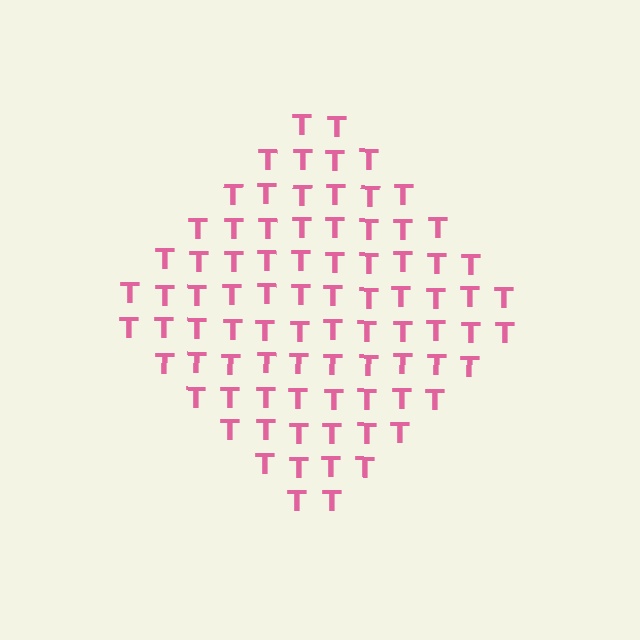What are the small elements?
The small elements are letter T's.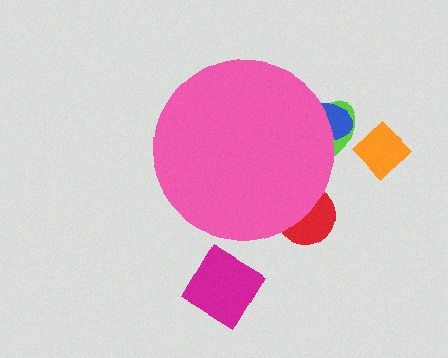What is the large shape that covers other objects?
A pink circle.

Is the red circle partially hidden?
Yes, the red circle is partially hidden behind the pink circle.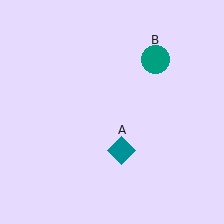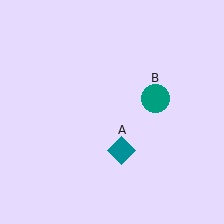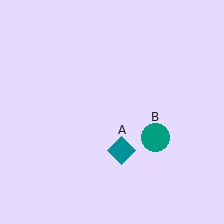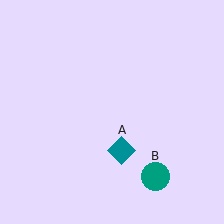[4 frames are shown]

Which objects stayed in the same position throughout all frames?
Teal diamond (object A) remained stationary.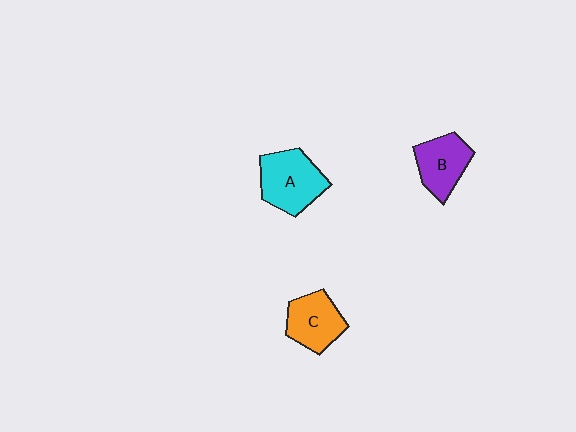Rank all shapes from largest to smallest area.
From largest to smallest: A (cyan), C (orange), B (purple).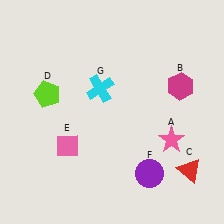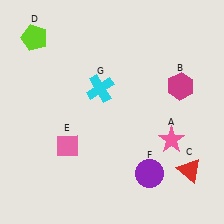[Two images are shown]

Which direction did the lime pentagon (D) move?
The lime pentagon (D) moved up.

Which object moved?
The lime pentagon (D) moved up.